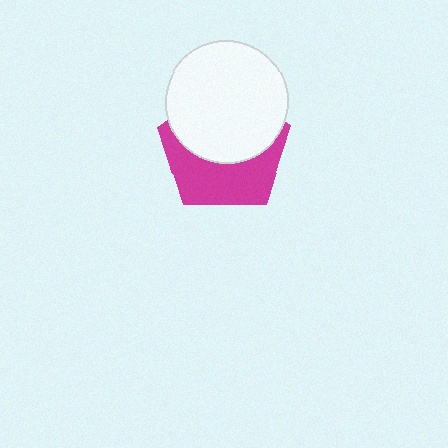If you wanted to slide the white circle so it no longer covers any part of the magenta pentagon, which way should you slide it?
Slide it up — that is the most direct way to separate the two shapes.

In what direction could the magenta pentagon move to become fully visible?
The magenta pentagon could move down. That would shift it out from behind the white circle entirely.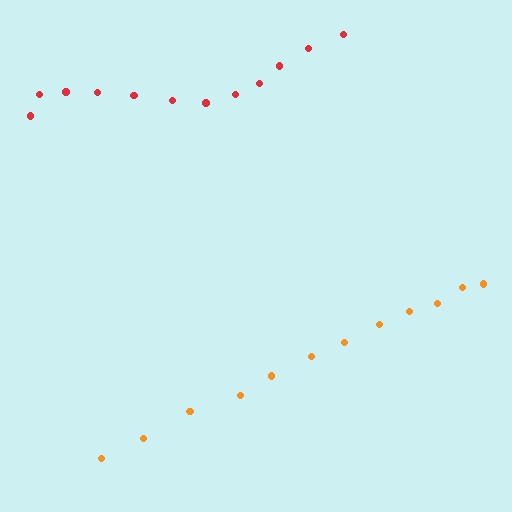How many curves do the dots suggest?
There are 2 distinct paths.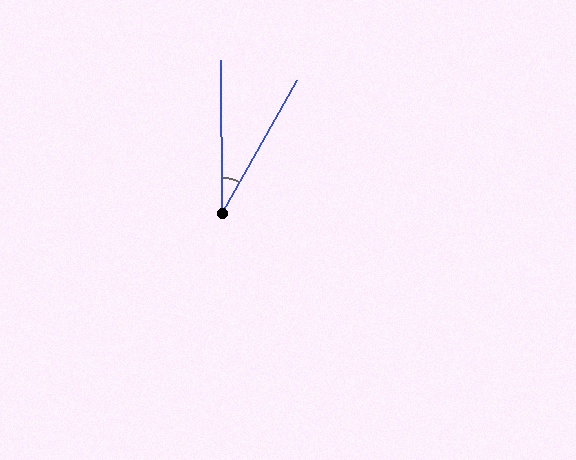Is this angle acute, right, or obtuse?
It is acute.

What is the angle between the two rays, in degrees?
Approximately 30 degrees.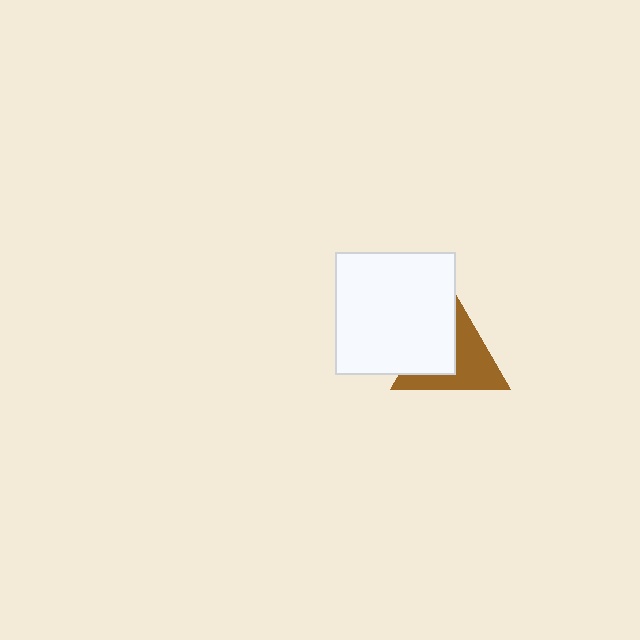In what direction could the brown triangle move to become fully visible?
The brown triangle could move right. That would shift it out from behind the white rectangle entirely.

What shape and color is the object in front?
The object in front is a white rectangle.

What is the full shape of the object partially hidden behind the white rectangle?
The partially hidden object is a brown triangle.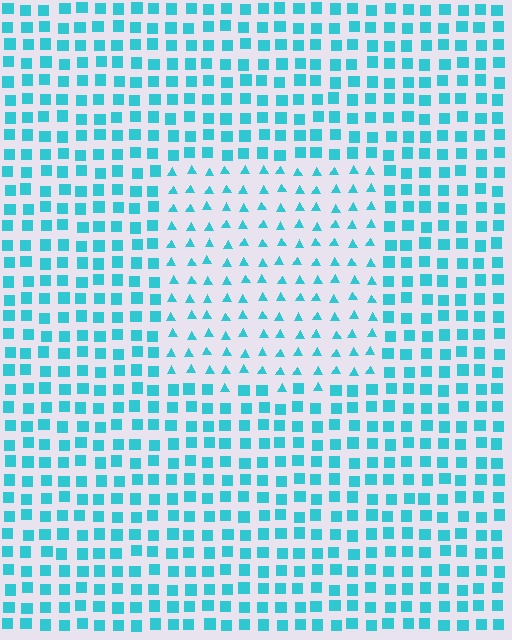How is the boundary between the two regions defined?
The boundary is defined by a change in element shape: triangles inside vs. squares outside. All elements share the same color and spacing.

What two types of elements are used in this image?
The image uses triangles inside the rectangle region and squares outside it.